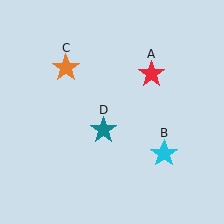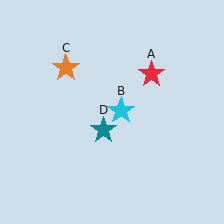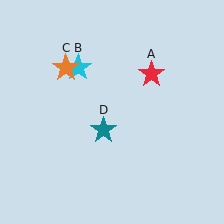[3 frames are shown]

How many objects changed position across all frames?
1 object changed position: cyan star (object B).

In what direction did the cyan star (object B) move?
The cyan star (object B) moved up and to the left.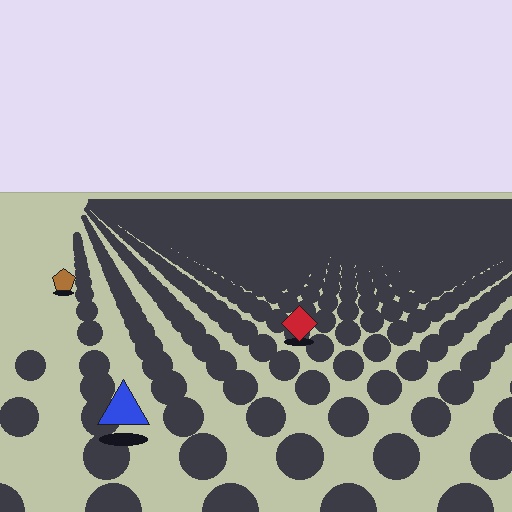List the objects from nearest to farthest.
From nearest to farthest: the blue triangle, the red diamond, the brown pentagon.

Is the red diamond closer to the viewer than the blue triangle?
No. The blue triangle is closer — you can tell from the texture gradient: the ground texture is coarser near it.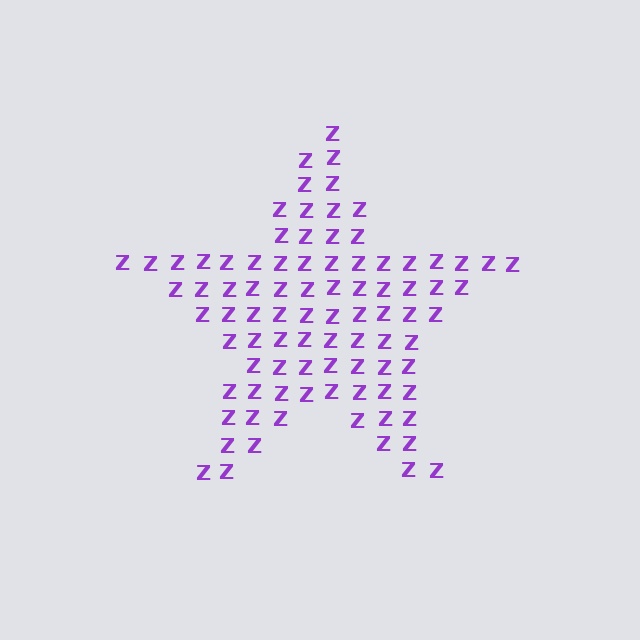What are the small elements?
The small elements are letter Z's.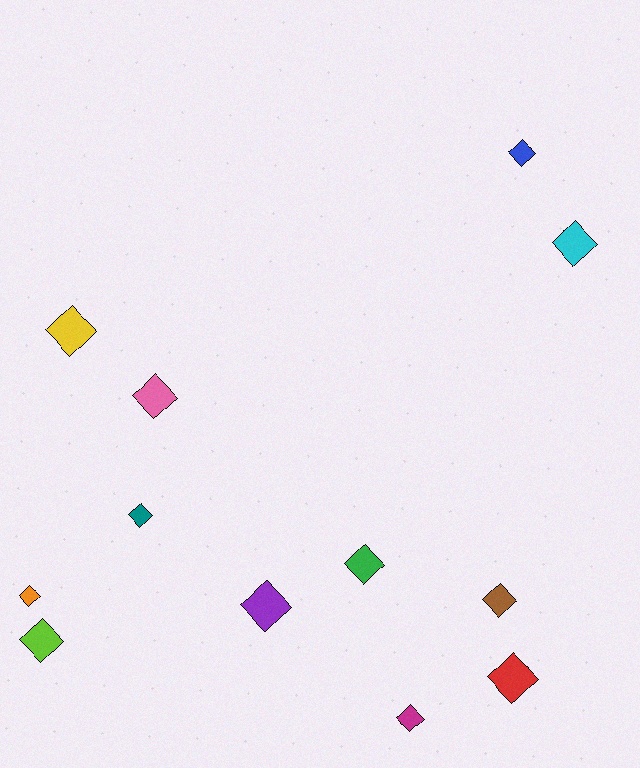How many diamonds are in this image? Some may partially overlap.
There are 12 diamonds.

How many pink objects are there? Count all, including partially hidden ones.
There is 1 pink object.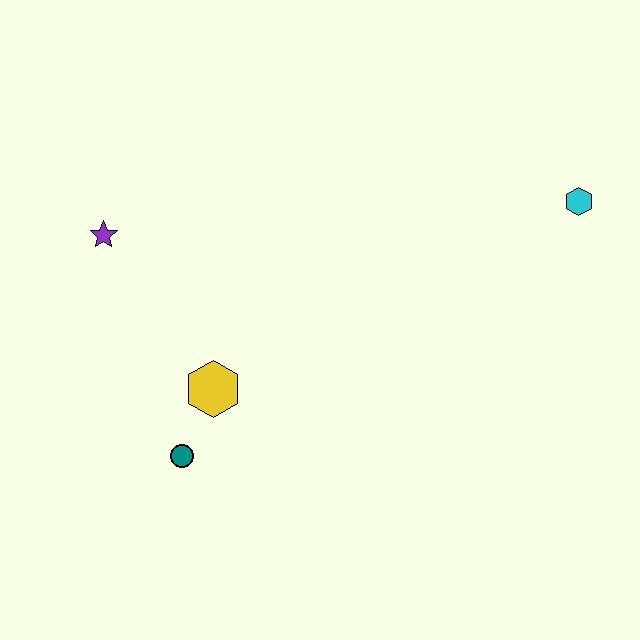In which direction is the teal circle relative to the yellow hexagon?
The teal circle is below the yellow hexagon.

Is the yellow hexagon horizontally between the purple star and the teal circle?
No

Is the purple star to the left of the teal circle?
Yes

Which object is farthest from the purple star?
The cyan hexagon is farthest from the purple star.